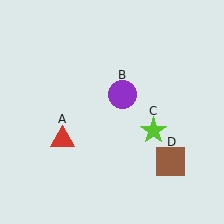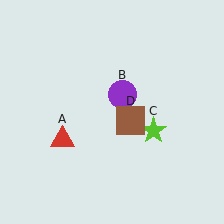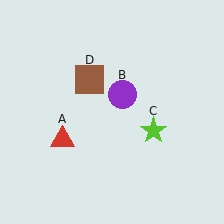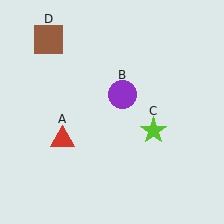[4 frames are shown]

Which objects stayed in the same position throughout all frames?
Red triangle (object A) and purple circle (object B) and lime star (object C) remained stationary.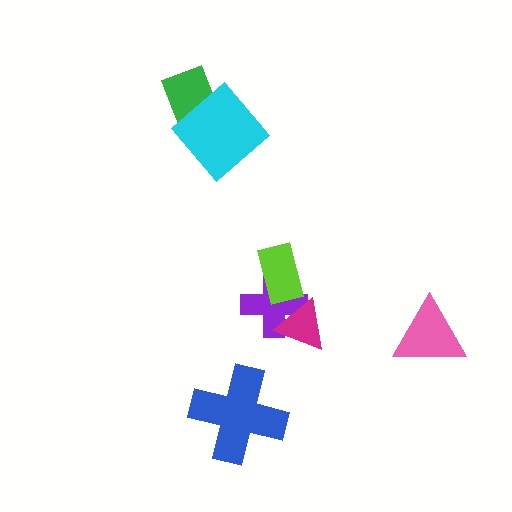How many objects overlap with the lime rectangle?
1 object overlaps with the lime rectangle.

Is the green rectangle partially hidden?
Yes, it is partially covered by another shape.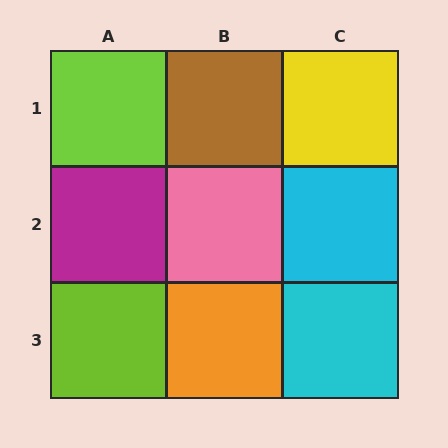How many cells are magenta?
1 cell is magenta.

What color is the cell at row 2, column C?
Cyan.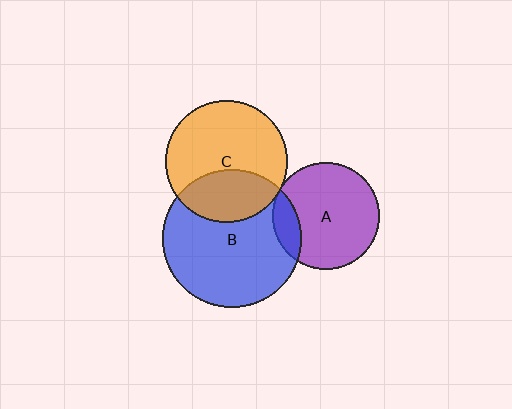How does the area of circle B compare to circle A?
Approximately 1.7 times.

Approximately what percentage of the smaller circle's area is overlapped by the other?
Approximately 15%.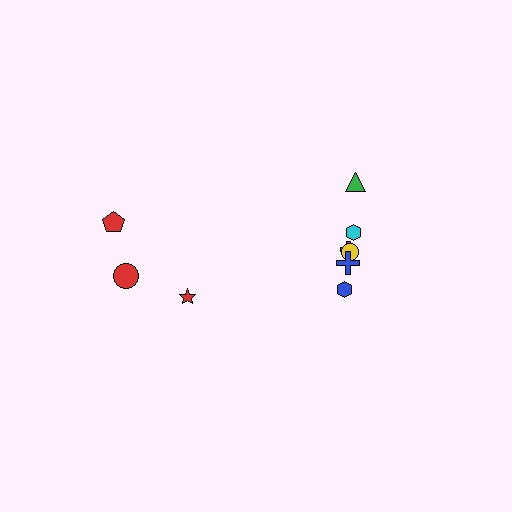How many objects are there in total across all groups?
There are 9 objects.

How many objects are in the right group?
There are 6 objects.